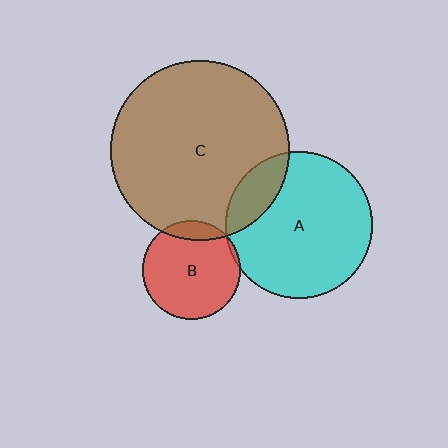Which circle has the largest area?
Circle C (brown).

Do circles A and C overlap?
Yes.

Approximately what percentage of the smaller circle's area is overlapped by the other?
Approximately 15%.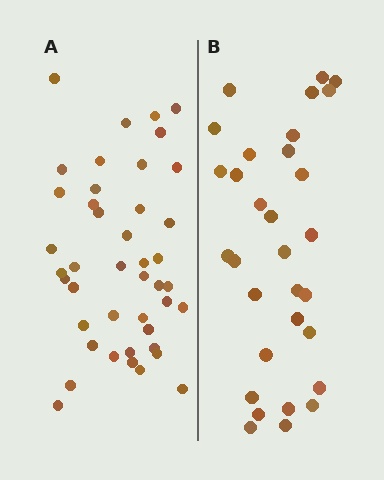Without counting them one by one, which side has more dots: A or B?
Region A (the left region) has more dots.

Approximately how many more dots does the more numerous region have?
Region A has roughly 12 or so more dots than region B.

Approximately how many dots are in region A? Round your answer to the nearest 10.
About 40 dots. (The exact count is 43, which rounds to 40.)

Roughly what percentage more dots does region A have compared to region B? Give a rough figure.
About 40% more.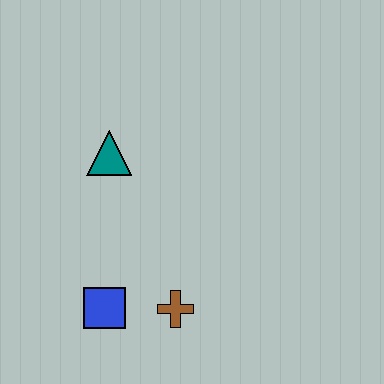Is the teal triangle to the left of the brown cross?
Yes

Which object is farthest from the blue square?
The teal triangle is farthest from the blue square.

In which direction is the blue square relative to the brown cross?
The blue square is to the left of the brown cross.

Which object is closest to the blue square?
The brown cross is closest to the blue square.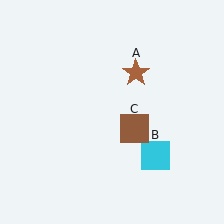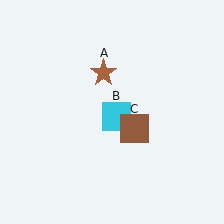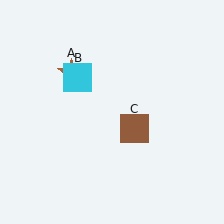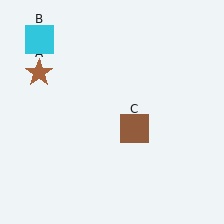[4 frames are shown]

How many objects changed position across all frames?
2 objects changed position: brown star (object A), cyan square (object B).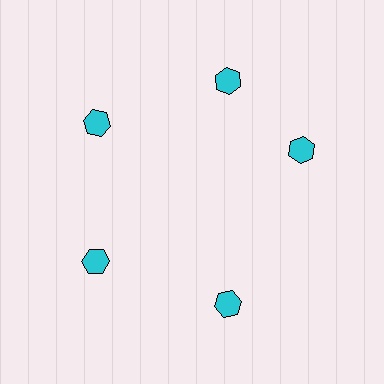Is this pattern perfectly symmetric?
No. The 5 cyan hexagons are arranged in a ring, but one element near the 3 o'clock position is rotated out of alignment along the ring, breaking the 5-fold rotational symmetry.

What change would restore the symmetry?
The symmetry would be restored by rotating it back into even spacing with its neighbors so that all 5 hexagons sit at equal angles and equal distance from the center.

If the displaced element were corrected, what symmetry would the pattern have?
It would have 5-fold rotational symmetry — the pattern would map onto itself every 72 degrees.